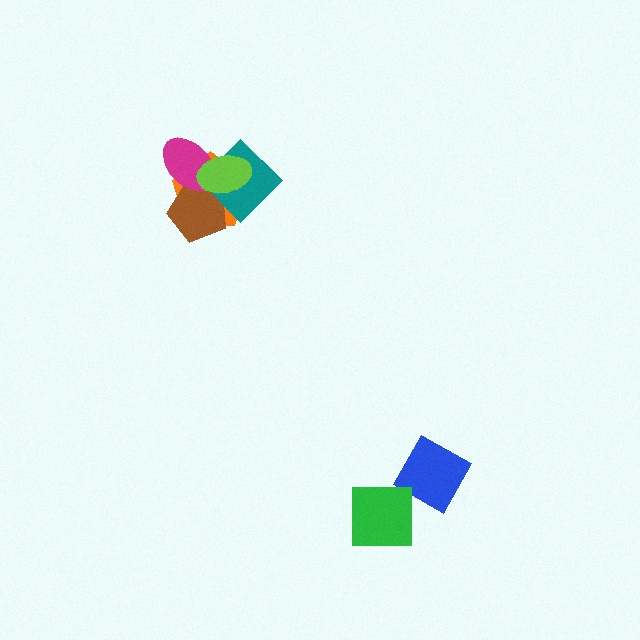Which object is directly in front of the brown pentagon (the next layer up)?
The magenta ellipse is directly in front of the brown pentagon.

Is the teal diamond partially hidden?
Yes, it is partially covered by another shape.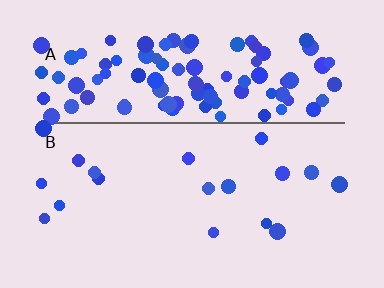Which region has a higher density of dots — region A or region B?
A (the top).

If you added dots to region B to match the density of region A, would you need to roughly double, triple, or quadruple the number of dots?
Approximately quadruple.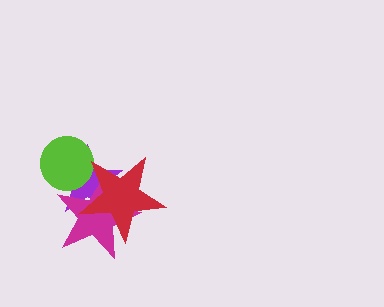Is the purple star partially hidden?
Yes, it is partially covered by another shape.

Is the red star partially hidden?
No, no other shape covers it.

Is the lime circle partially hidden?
Yes, it is partially covered by another shape.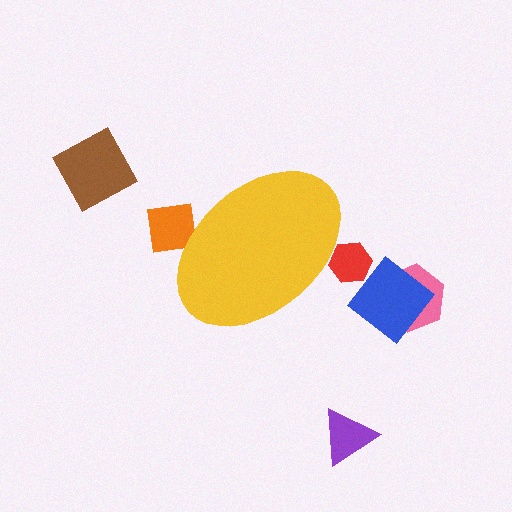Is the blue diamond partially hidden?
No, the blue diamond is fully visible.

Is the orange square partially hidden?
Yes, the orange square is partially hidden behind the yellow ellipse.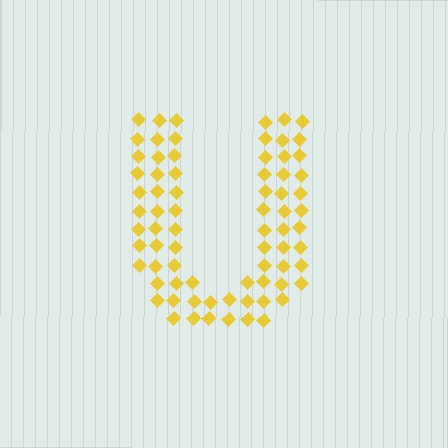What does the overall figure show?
The overall figure shows the letter U.